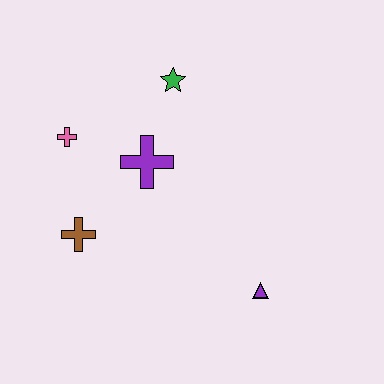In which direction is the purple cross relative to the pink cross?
The purple cross is to the right of the pink cross.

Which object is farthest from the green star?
The purple triangle is farthest from the green star.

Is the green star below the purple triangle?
No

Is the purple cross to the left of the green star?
Yes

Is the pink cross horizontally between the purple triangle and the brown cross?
No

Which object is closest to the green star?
The purple cross is closest to the green star.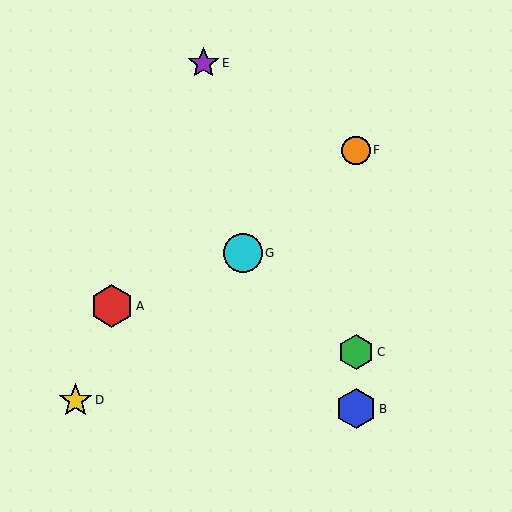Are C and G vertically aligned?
No, C is at x≈356 and G is at x≈243.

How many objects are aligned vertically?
3 objects (B, C, F) are aligned vertically.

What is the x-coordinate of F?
Object F is at x≈356.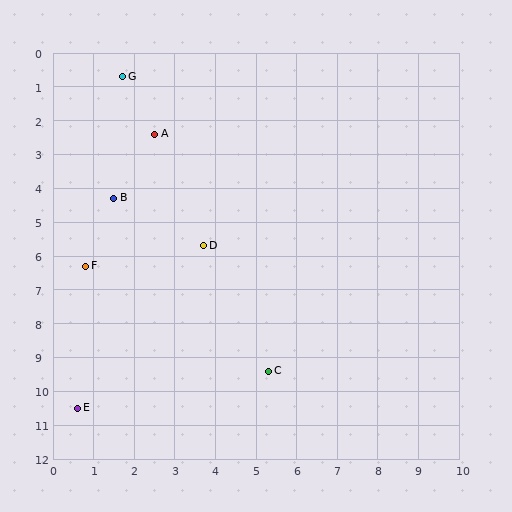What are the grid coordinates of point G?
Point G is at approximately (1.7, 0.7).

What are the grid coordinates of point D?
Point D is at approximately (3.7, 5.7).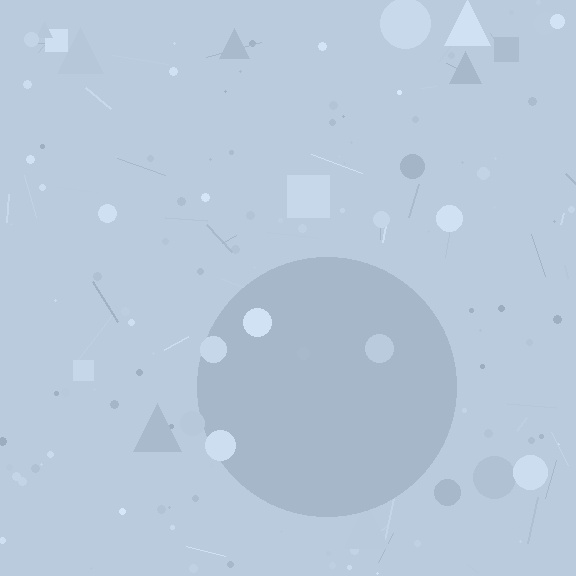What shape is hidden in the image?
A circle is hidden in the image.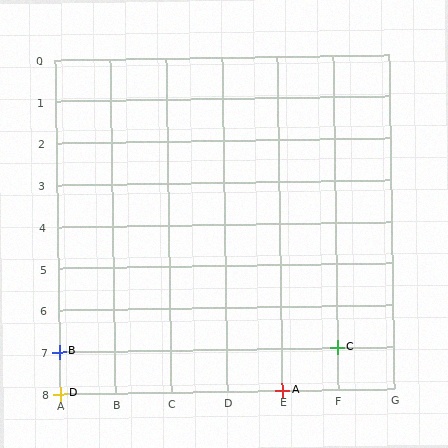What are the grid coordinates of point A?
Point A is at grid coordinates (E, 8).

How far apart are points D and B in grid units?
Points D and B are 1 row apart.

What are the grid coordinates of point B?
Point B is at grid coordinates (A, 7).